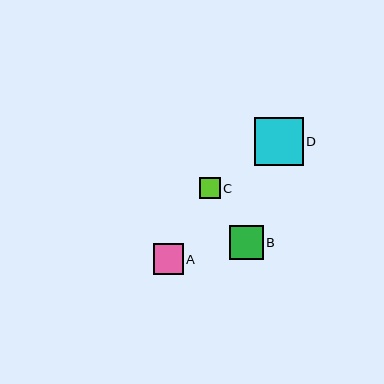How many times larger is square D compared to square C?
Square D is approximately 2.3 times the size of square C.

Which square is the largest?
Square D is the largest with a size of approximately 48 pixels.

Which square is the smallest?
Square C is the smallest with a size of approximately 21 pixels.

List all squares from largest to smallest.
From largest to smallest: D, B, A, C.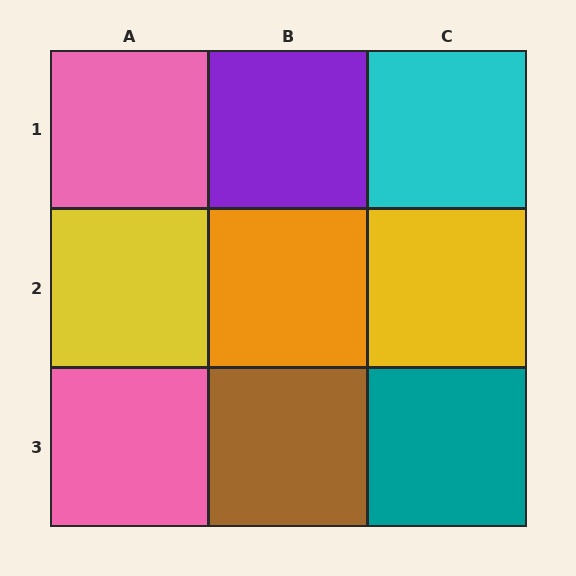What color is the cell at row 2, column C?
Yellow.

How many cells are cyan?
1 cell is cyan.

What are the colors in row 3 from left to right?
Pink, brown, teal.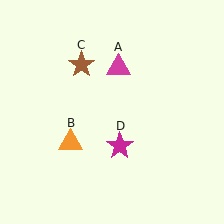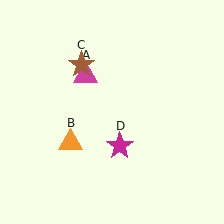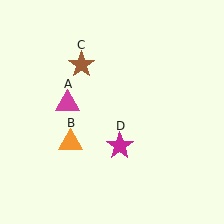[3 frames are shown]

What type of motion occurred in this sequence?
The magenta triangle (object A) rotated counterclockwise around the center of the scene.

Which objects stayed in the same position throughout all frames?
Orange triangle (object B) and brown star (object C) and magenta star (object D) remained stationary.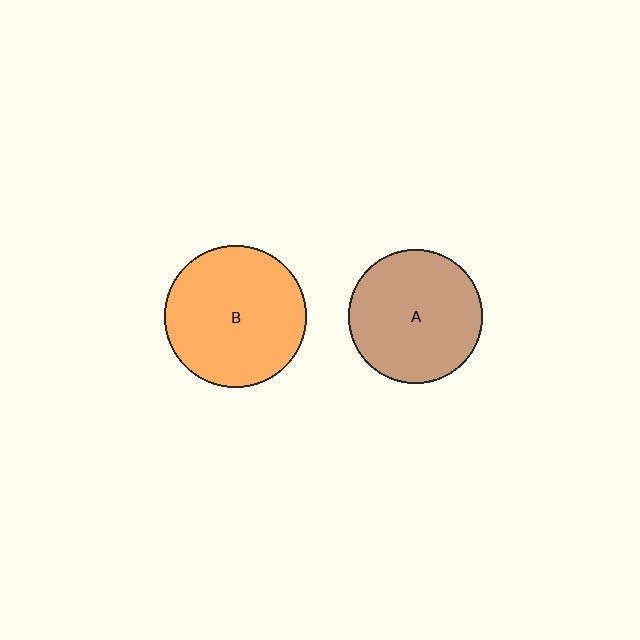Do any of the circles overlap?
No, none of the circles overlap.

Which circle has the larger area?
Circle B (orange).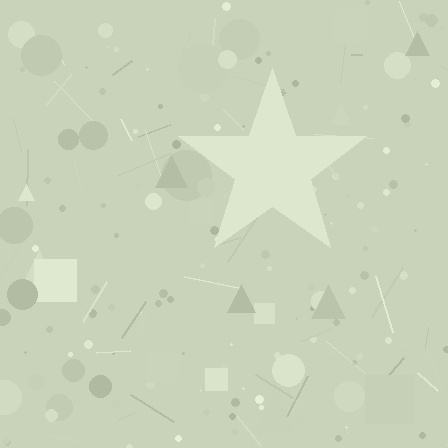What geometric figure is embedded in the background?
A star is embedded in the background.